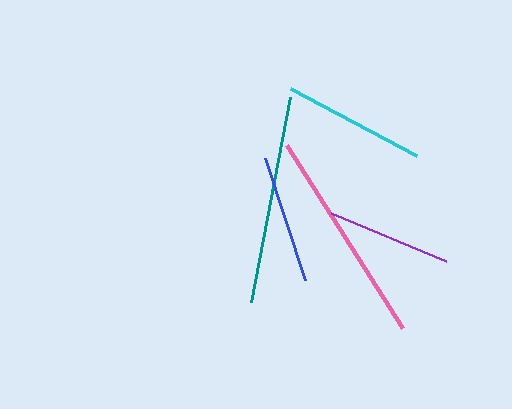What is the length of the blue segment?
The blue segment is approximately 128 pixels long.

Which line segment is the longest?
The pink line is the longest at approximately 216 pixels.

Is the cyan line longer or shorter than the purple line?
The cyan line is longer than the purple line.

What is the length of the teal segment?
The teal segment is approximately 208 pixels long.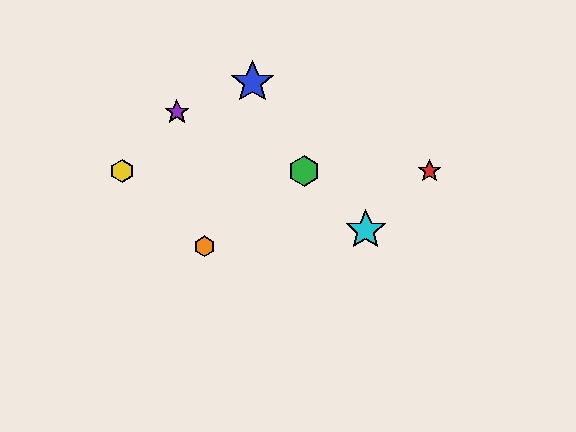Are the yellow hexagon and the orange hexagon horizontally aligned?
No, the yellow hexagon is at y≈171 and the orange hexagon is at y≈246.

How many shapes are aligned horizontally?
3 shapes (the red star, the green hexagon, the yellow hexagon) are aligned horizontally.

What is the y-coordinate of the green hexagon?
The green hexagon is at y≈171.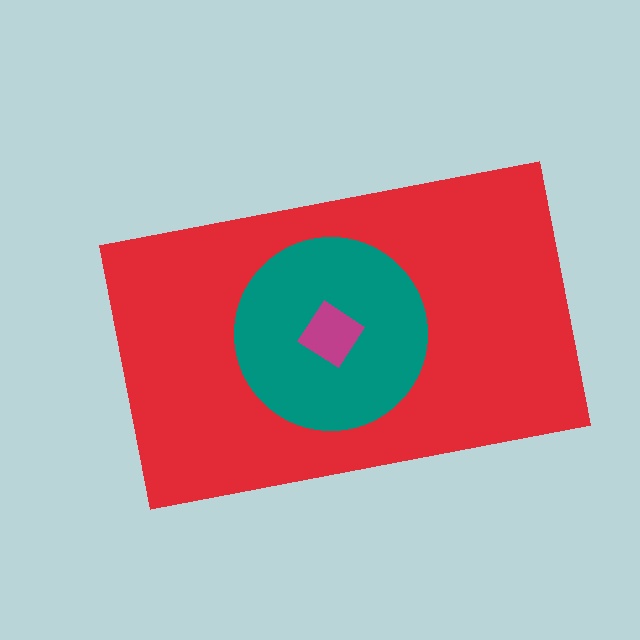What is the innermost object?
The magenta diamond.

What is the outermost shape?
The red rectangle.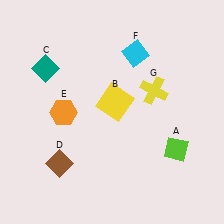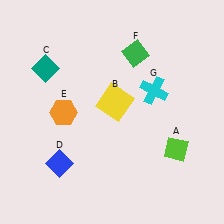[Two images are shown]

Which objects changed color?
D changed from brown to blue. F changed from cyan to green. G changed from yellow to cyan.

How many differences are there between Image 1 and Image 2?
There are 3 differences between the two images.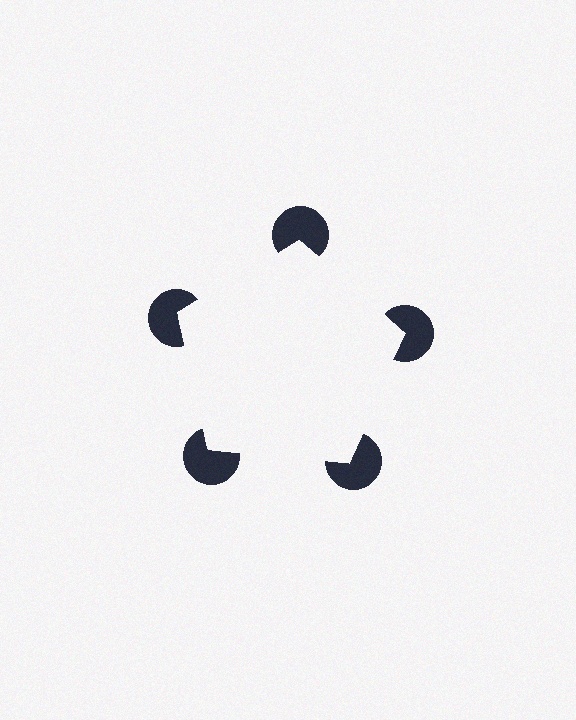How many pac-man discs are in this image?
There are 5 — one at each vertex of the illusory pentagon.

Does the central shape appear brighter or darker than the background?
It typically appears slightly brighter than the background, even though no actual brightness change is drawn.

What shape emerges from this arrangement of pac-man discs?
An illusory pentagon — its edges are inferred from the aligned wedge cuts in the pac-man discs, not physically drawn.